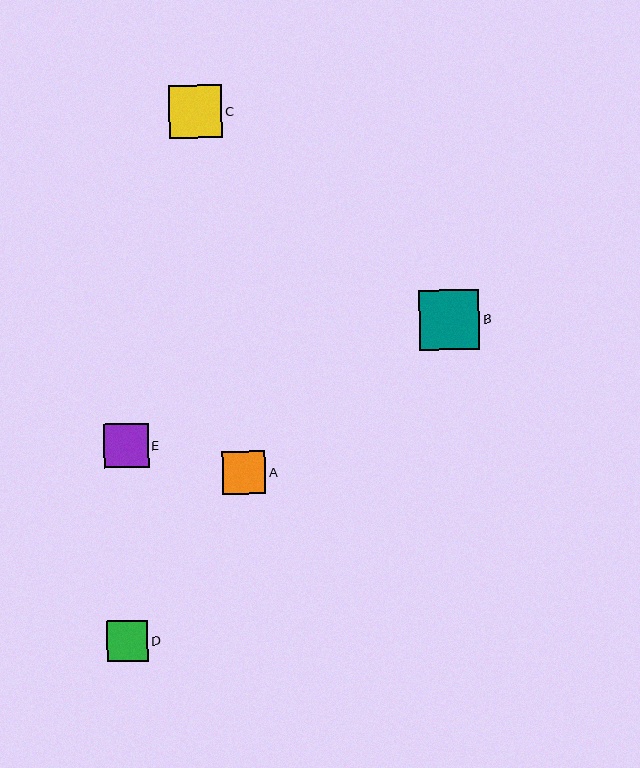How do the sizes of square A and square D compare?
Square A and square D are approximately the same size.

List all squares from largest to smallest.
From largest to smallest: B, C, E, A, D.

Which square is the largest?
Square B is the largest with a size of approximately 60 pixels.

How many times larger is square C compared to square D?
Square C is approximately 1.3 times the size of square D.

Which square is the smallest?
Square D is the smallest with a size of approximately 41 pixels.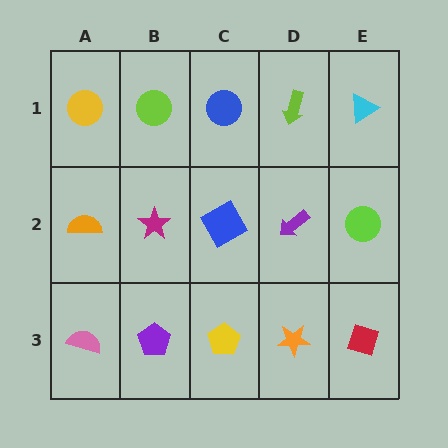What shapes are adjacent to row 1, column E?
A lime circle (row 2, column E), a lime arrow (row 1, column D).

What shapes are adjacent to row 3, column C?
A blue square (row 2, column C), a purple pentagon (row 3, column B), an orange star (row 3, column D).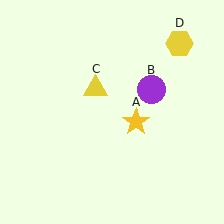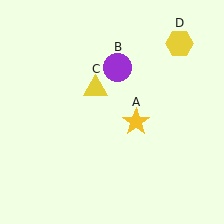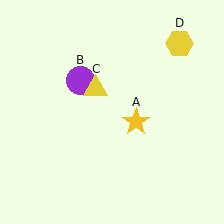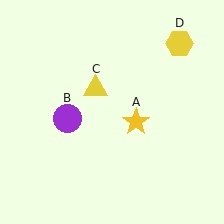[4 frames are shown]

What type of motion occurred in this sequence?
The purple circle (object B) rotated counterclockwise around the center of the scene.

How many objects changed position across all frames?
1 object changed position: purple circle (object B).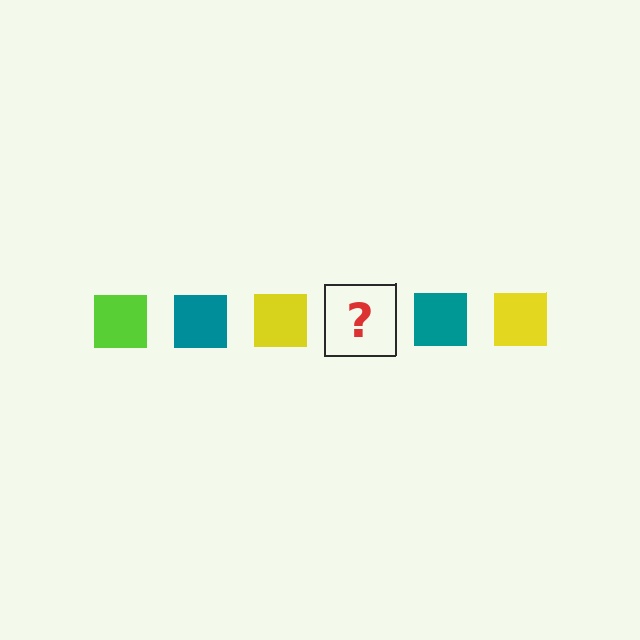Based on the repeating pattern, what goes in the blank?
The blank should be a lime square.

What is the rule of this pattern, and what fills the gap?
The rule is that the pattern cycles through lime, teal, yellow squares. The gap should be filled with a lime square.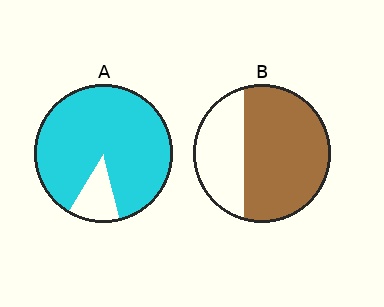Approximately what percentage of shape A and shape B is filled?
A is approximately 90% and B is approximately 65%.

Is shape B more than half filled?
Yes.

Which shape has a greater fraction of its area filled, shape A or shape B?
Shape A.